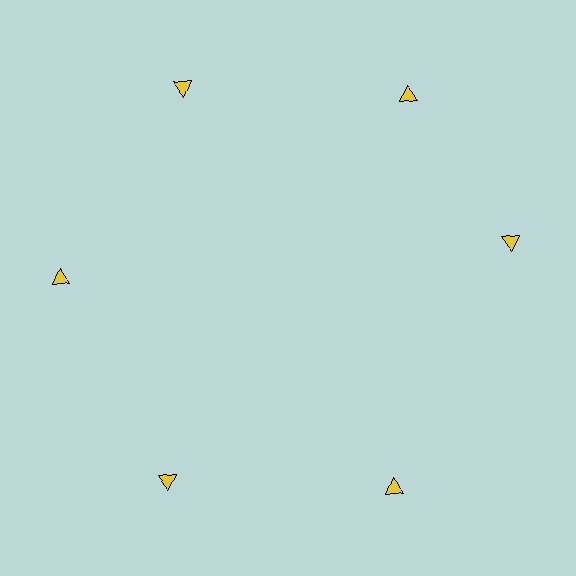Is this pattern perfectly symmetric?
No. The 6 yellow triangles are arranged in a ring, but one element near the 3 o'clock position is rotated out of alignment along the ring, breaking the 6-fold rotational symmetry.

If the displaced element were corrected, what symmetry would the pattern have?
It would have 6-fold rotational symmetry — the pattern would map onto itself every 60 degrees.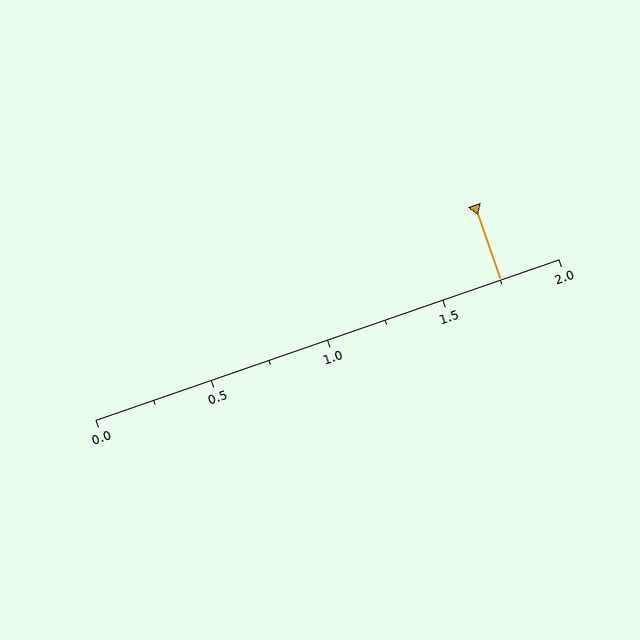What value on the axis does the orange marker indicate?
The marker indicates approximately 1.75.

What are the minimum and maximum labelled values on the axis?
The axis runs from 0.0 to 2.0.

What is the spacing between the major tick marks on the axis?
The major ticks are spaced 0.5 apart.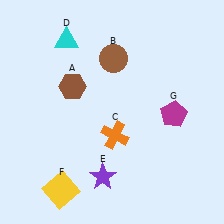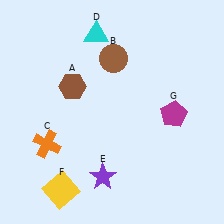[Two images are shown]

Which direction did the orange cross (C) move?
The orange cross (C) moved left.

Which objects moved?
The objects that moved are: the orange cross (C), the cyan triangle (D).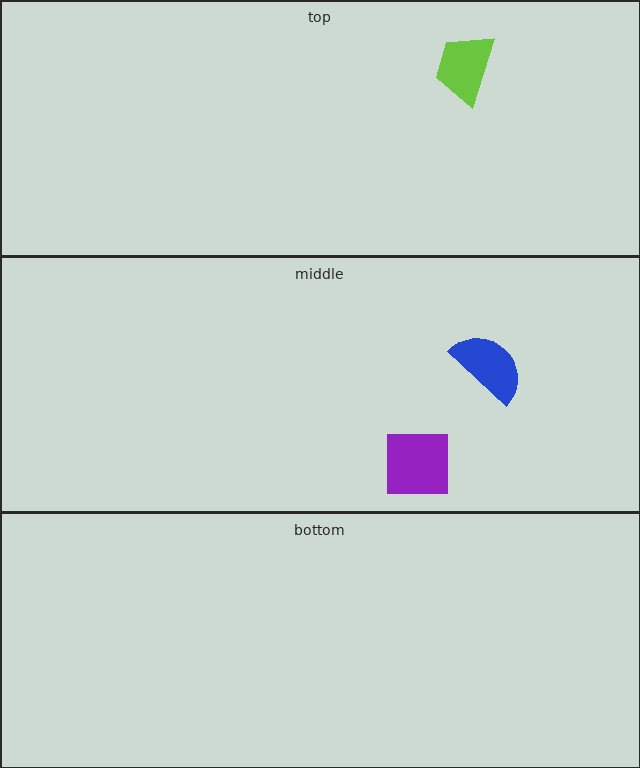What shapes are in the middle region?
The purple square, the blue semicircle.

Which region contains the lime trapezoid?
The top region.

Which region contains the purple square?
The middle region.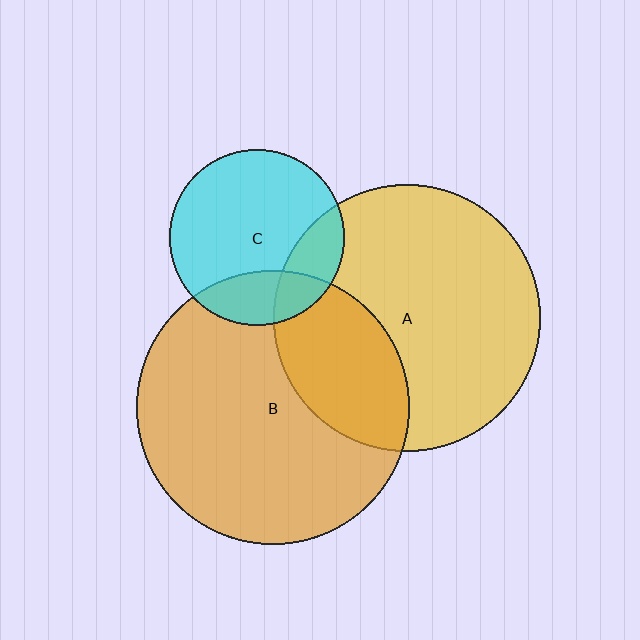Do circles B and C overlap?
Yes.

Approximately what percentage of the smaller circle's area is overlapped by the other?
Approximately 20%.